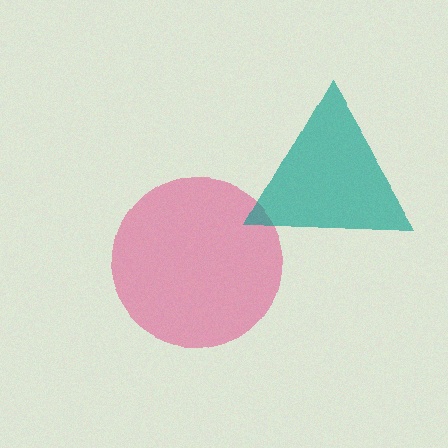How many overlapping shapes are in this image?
There are 2 overlapping shapes in the image.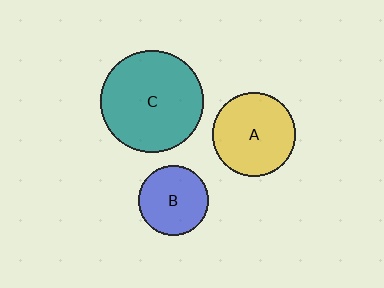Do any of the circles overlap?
No, none of the circles overlap.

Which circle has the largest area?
Circle C (teal).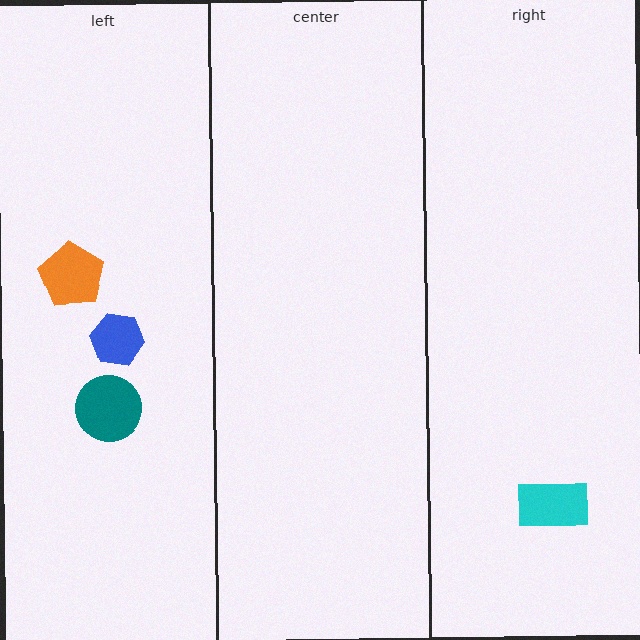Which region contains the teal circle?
The left region.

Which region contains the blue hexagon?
The left region.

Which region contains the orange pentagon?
The left region.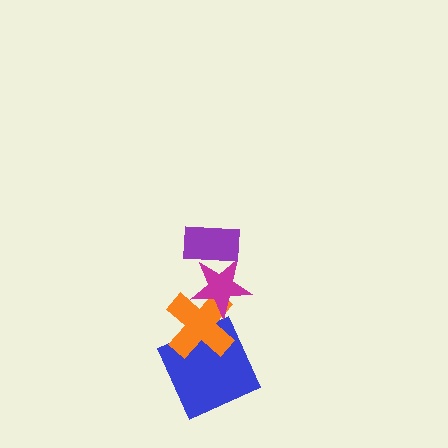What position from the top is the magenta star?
The magenta star is 2nd from the top.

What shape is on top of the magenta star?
The purple rectangle is on top of the magenta star.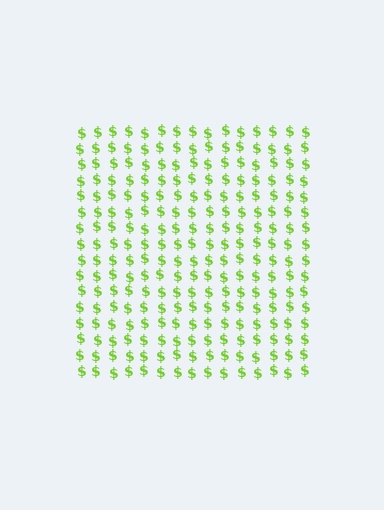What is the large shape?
The large shape is a square.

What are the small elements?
The small elements are dollar signs.